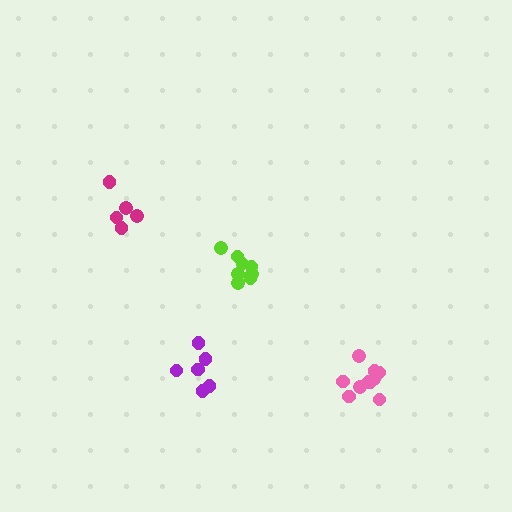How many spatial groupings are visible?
There are 4 spatial groupings.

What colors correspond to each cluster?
The clusters are colored: pink, lime, purple, magenta.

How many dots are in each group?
Group 1: 10 dots, Group 2: 8 dots, Group 3: 6 dots, Group 4: 5 dots (29 total).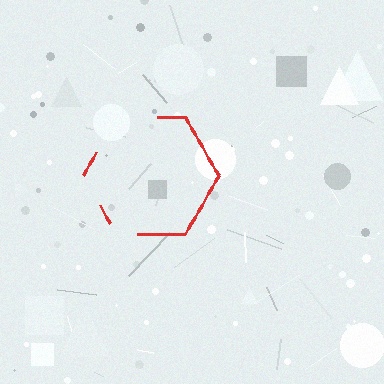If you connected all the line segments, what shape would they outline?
They would outline a hexagon.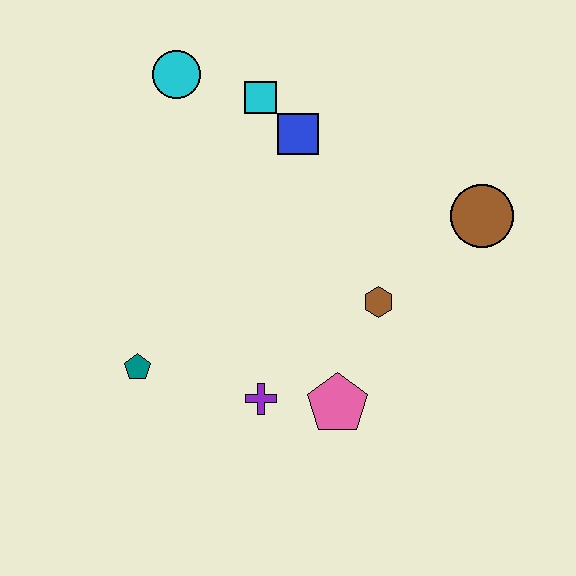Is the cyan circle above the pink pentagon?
Yes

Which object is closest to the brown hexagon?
The pink pentagon is closest to the brown hexagon.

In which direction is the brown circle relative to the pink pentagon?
The brown circle is above the pink pentagon.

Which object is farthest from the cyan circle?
The pink pentagon is farthest from the cyan circle.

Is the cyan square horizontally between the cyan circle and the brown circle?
Yes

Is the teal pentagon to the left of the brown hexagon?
Yes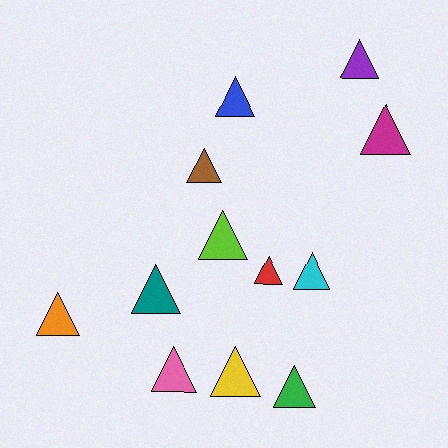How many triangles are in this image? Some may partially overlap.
There are 12 triangles.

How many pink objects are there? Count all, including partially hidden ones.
There is 1 pink object.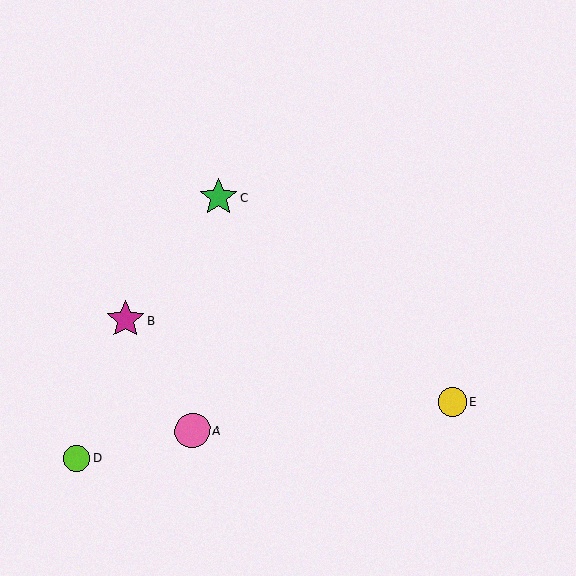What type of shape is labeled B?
Shape B is a magenta star.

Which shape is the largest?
The green star (labeled C) is the largest.